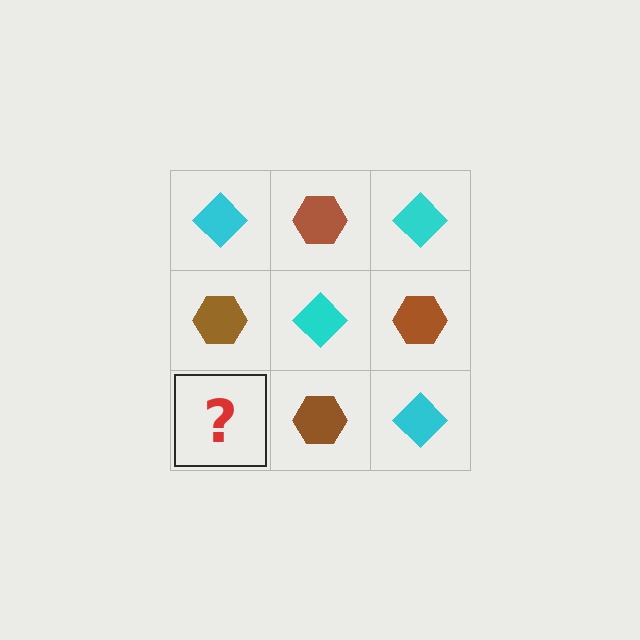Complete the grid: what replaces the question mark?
The question mark should be replaced with a cyan diamond.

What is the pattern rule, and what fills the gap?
The rule is that it alternates cyan diamond and brown hexagon in a checkerboard pattern. The gap should be filled with a cyan diamond.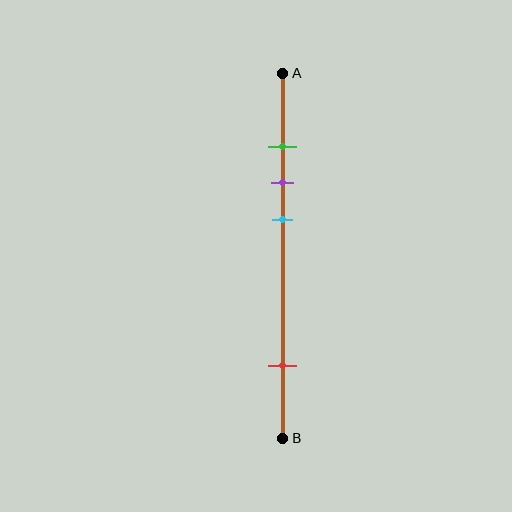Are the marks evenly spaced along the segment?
No, the marks are not evenly spaced.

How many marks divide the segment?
There are 4 marks dividing the segment.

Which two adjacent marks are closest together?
The green and purple marks are the closest adjacent pair.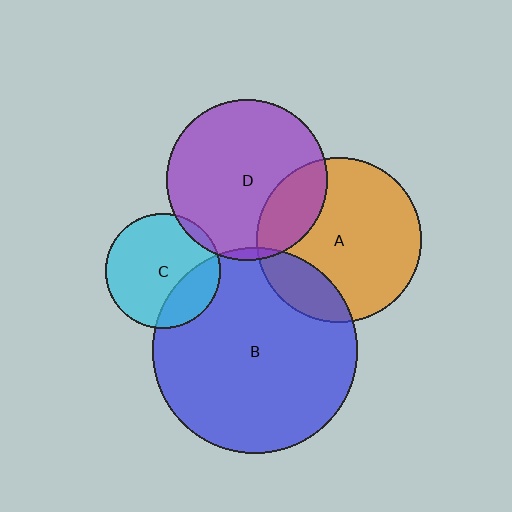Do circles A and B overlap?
Yes.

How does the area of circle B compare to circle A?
Approximately 1.6 times.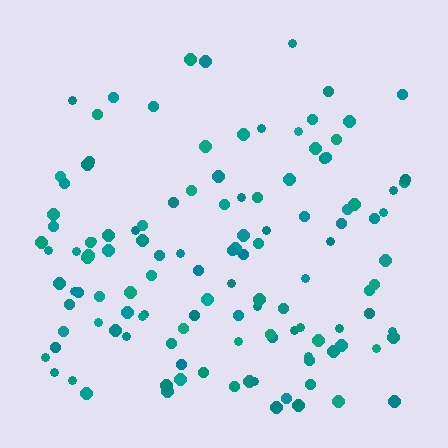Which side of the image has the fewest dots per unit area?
The top.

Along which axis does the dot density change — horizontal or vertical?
Vertical.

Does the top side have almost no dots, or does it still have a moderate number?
Still a moderate number, just noticeably fewer than the bottom.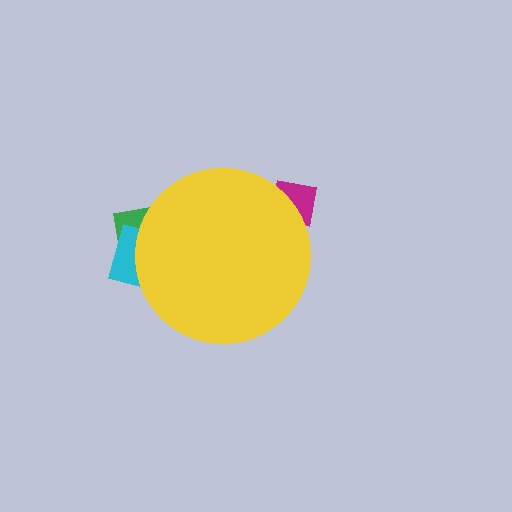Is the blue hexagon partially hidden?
Yes, the blue hexagon is partially hidden behind the yellow circle.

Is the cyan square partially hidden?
Yes, the cyan square is partially hidden behind the yellow circle.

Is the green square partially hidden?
Yes, the green square is partially hidden behind the yellow circle.